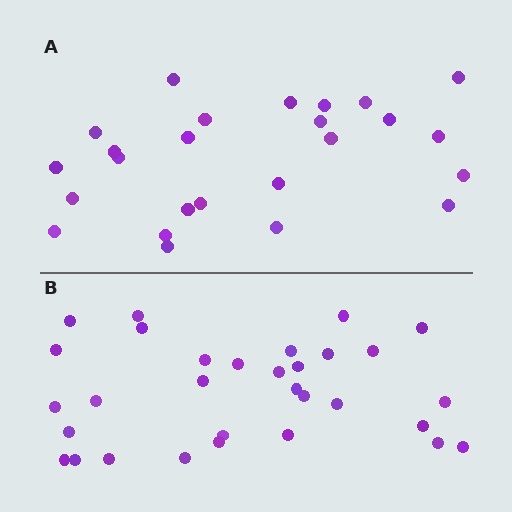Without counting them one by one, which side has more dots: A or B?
Region B (the bottom region) has more dots.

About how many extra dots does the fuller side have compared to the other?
Region B has about 6 more dots than region A.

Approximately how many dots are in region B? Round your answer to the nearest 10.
About 30 dots. (The exact count is 31, which rounds to 30.)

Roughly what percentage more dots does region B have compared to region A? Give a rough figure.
About 25% more.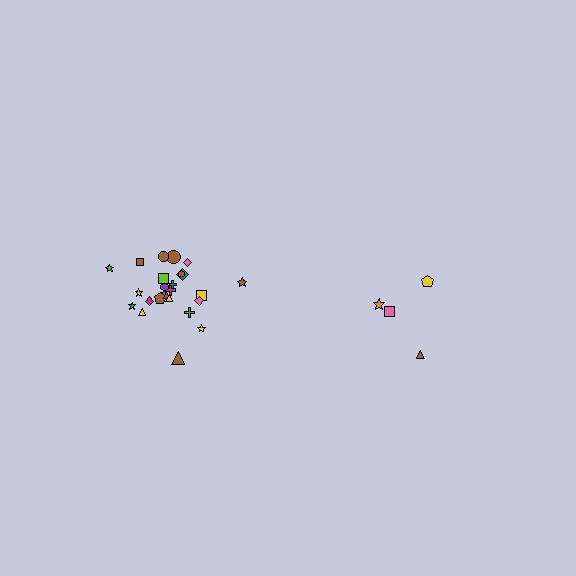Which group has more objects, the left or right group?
The left group.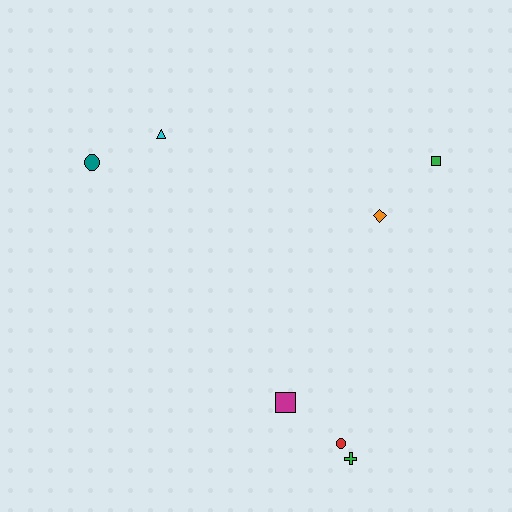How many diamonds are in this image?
There is 1 diamond.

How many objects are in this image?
There are 7 objects.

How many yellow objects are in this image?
There are no yellow objects.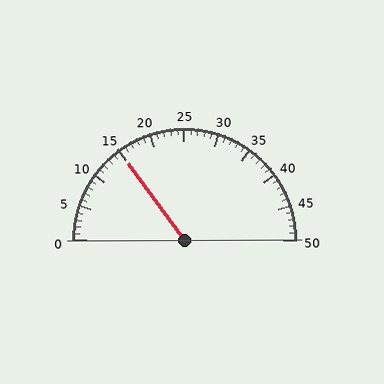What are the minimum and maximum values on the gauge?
The gauge ranges from 0 to 50.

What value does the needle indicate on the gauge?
The needle indicates approximately 15.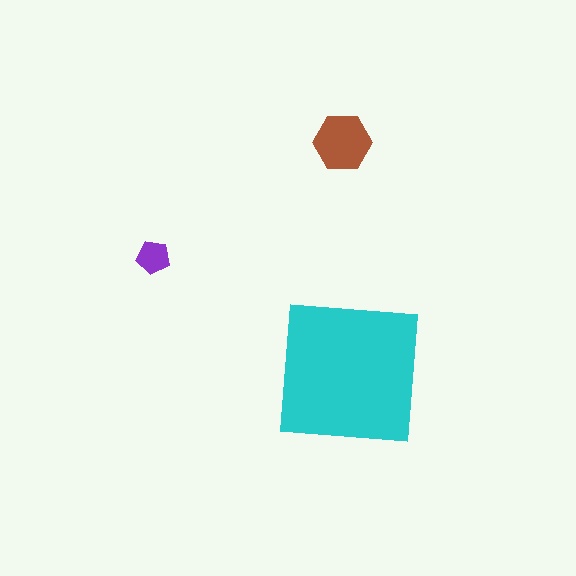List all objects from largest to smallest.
The cyan square, the brown hexagon, the purple pentagon.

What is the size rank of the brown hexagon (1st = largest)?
2nd.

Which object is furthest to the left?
The purple pentagon is leftmost.